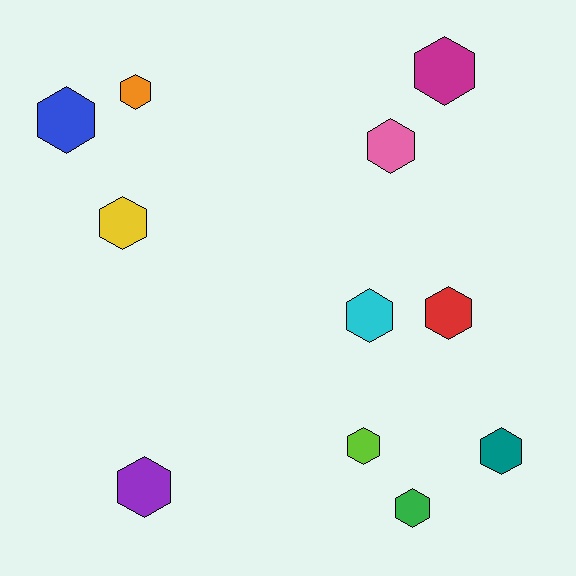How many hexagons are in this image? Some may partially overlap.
There are 11 hexagons.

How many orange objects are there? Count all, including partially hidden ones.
There is 1 orange object.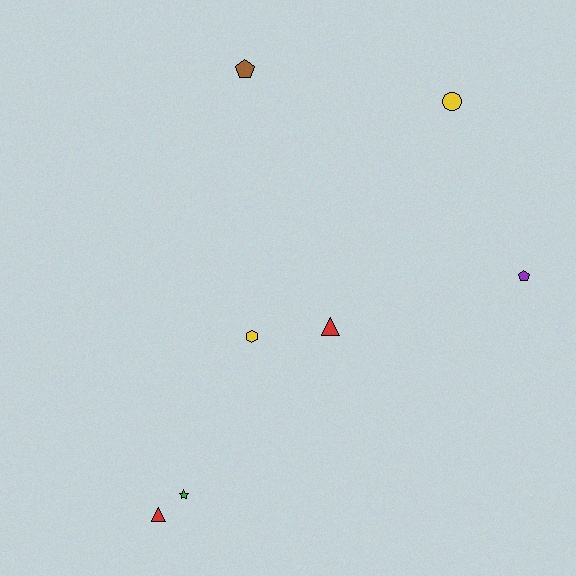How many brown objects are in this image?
There is 1 brown object.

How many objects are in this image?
There are 7 objects.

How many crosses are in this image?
There are no crosses.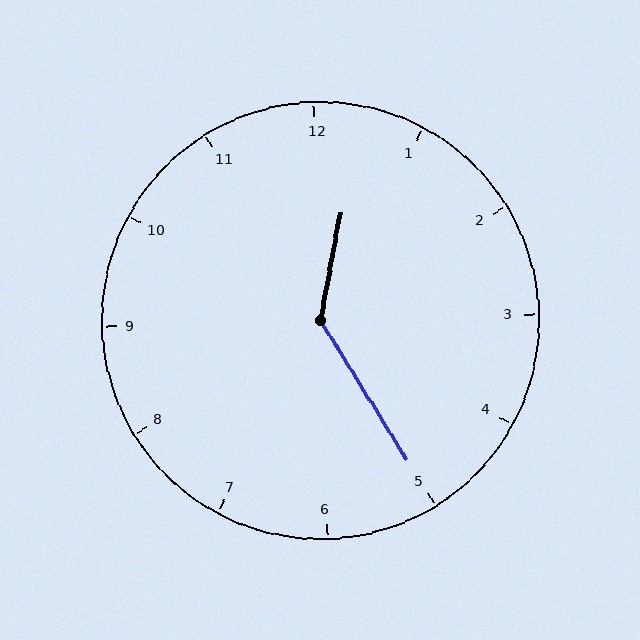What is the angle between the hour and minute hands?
Approximately 138 degrees.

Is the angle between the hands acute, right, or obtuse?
It is obtuse.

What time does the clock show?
12:25.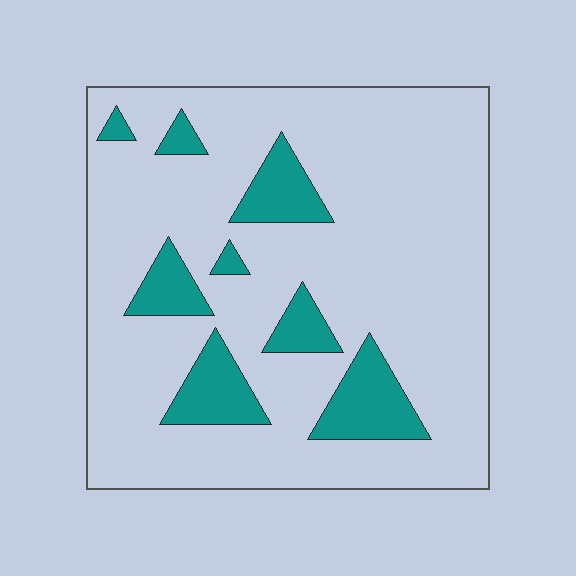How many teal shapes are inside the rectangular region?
8.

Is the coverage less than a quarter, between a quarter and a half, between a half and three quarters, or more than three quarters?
Less than a quarter.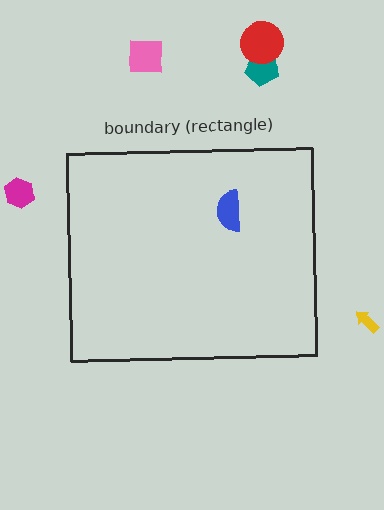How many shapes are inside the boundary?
1 inside, 5 outside.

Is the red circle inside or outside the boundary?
Outside.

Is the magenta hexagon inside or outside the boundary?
Outside.